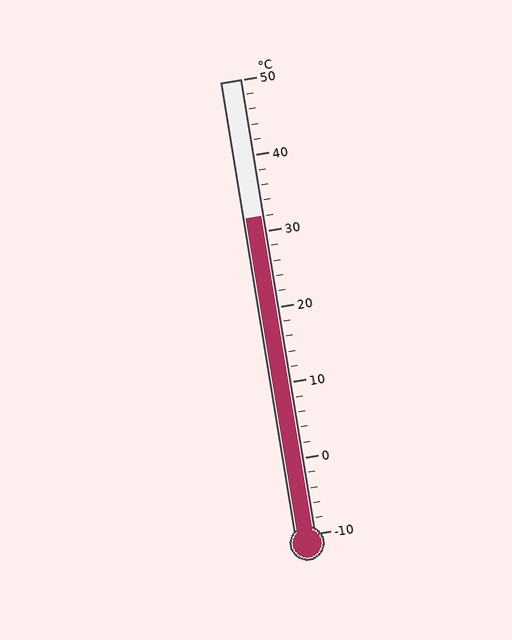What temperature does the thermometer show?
The thermometer shows approximately 32°C.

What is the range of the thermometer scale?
The thermometer scale ranges from -10°C to 50°C.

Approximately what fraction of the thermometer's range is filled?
The thermometer is filled to approximately 70% of its range.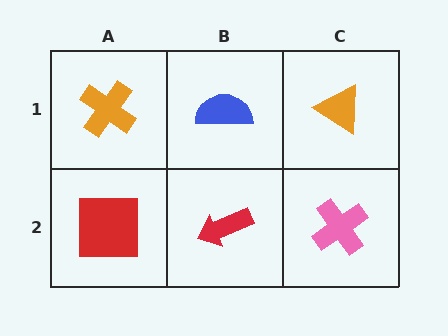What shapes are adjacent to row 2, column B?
A blue semicircle (row 1, column B), a red square (row 2, column A), a pink cross (row 2, column C).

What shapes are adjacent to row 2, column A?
An orange cross (row 1, column A), a red arrow (row 2, column B).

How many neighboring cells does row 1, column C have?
2.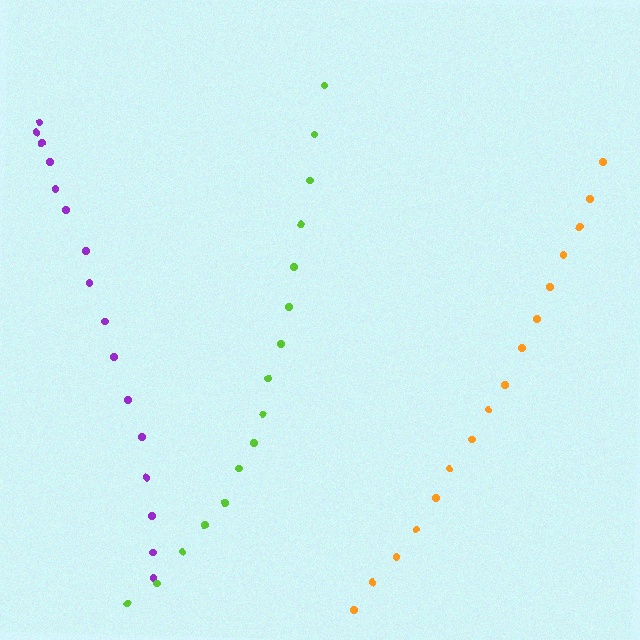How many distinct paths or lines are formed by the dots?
There are 3 distinct paths.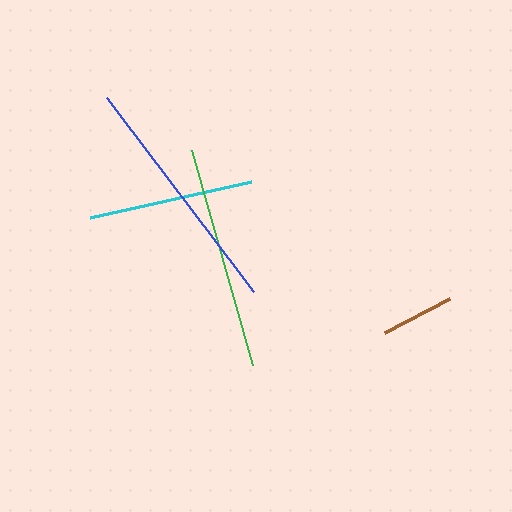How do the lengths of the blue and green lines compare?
The blue and green lines are approximately the same length.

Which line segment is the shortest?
The brown line is the shortest at approximately 74 pixels.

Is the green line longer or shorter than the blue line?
The blue line is longer than the green line.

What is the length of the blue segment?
The blue segment is approximately 244 pixels long.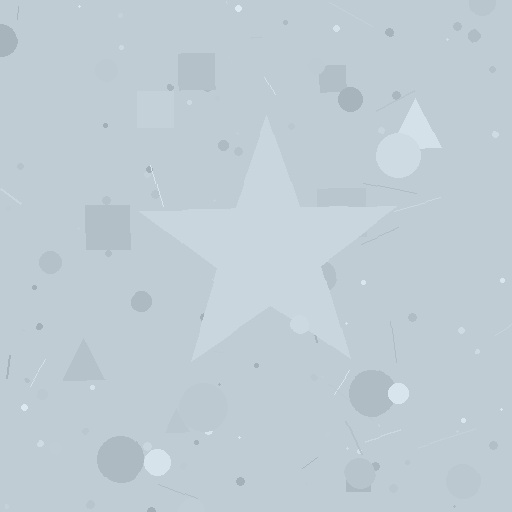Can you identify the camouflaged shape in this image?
The camouflaged shape is a star.